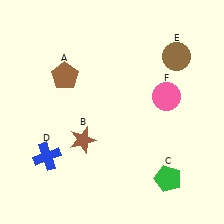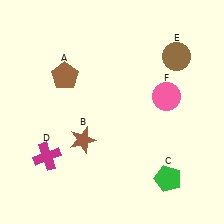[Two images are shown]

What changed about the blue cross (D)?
In Image 1, D is blue. In Image 2, it changed to magenta.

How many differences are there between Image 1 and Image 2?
There is 1 difference between the two images.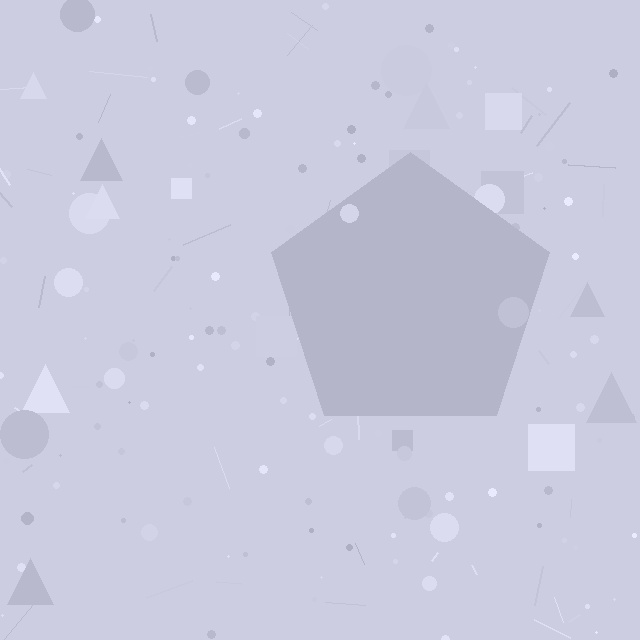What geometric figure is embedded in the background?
A pentagon is embedded in the background.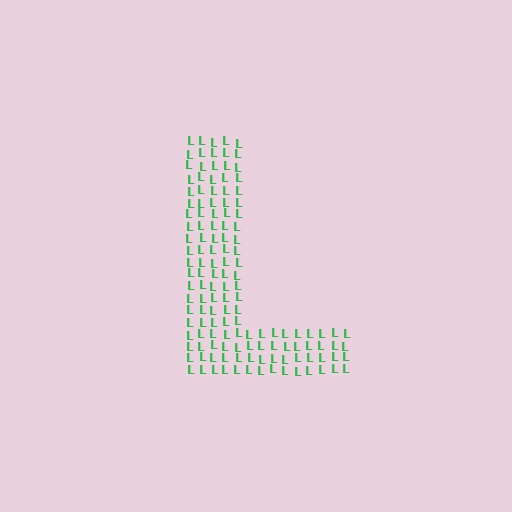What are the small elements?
The small elements are letter L's.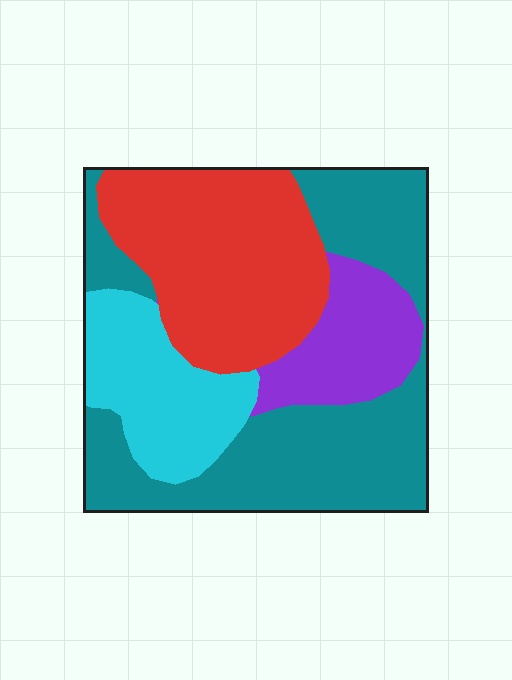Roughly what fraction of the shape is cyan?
Cyan covers roughly 15% of the shape.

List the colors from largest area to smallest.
From largest to smallest: teal, red, cyan, purple.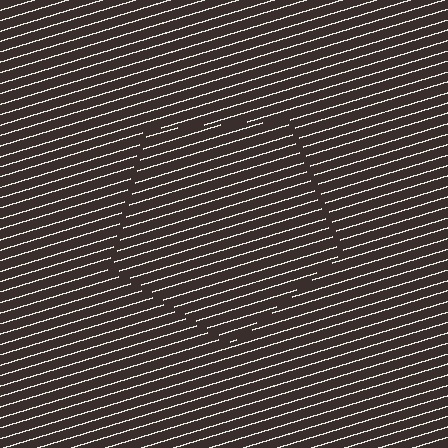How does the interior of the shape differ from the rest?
The interior of the shape contains the same grating, shifted by half a period — the contour is defined by the phase discontinuity where line-ends from the inner and outer gratings abut.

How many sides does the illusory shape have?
5 sides — the line-ends trace a pentagon.